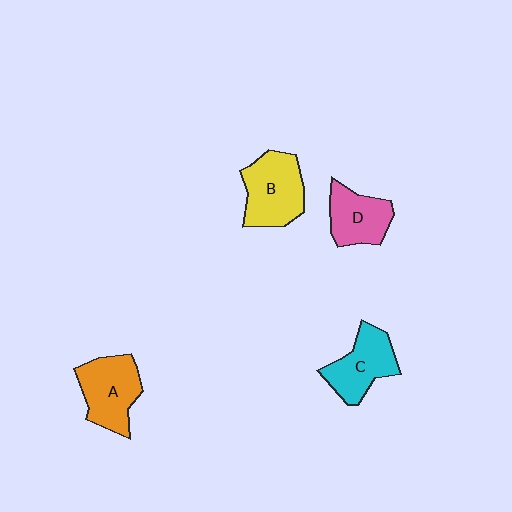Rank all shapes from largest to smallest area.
From largest to smallest: B (yellow), A (orange), C (cyan), D (pink).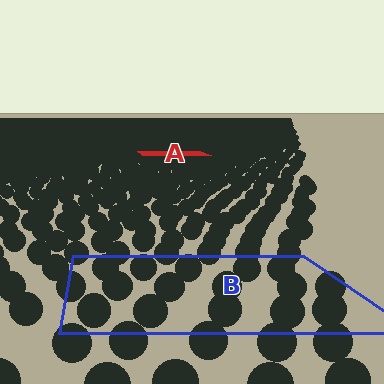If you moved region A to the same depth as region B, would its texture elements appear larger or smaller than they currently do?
They would appear larger. At a closer depth, the same texture elements are projected at a bigger on-screen size.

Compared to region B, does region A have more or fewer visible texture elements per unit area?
Region A has more texture elements per unit area — they are packed more densely because it is farther away.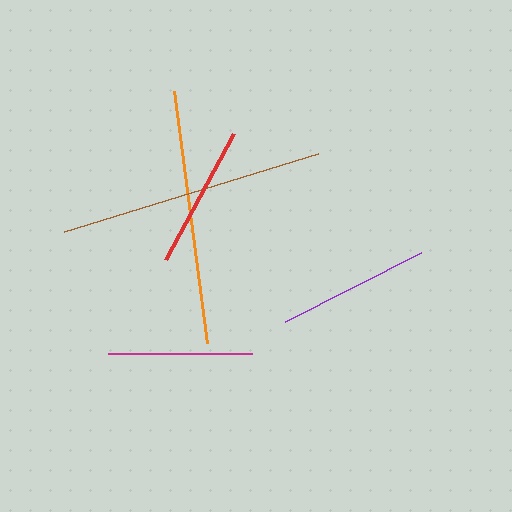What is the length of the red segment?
The red segment is approximately 143 pixels long.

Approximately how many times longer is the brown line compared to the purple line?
The brown line is approximately 1.7 times the length of the purple line.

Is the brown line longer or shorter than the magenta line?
The brown line is longer than the magenta line.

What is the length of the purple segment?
The purple segment is approximately 153 pixels long.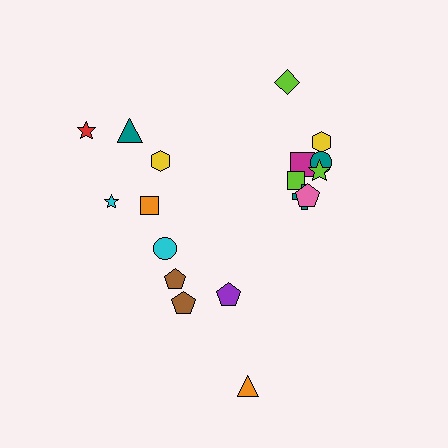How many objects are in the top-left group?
There are 5 objects.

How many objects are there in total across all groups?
There are 18 objects.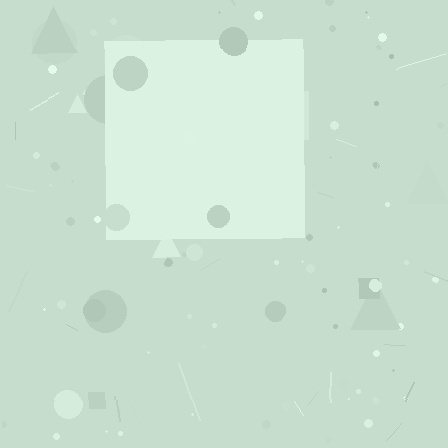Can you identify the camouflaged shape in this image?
The camouflaged shape is a square.